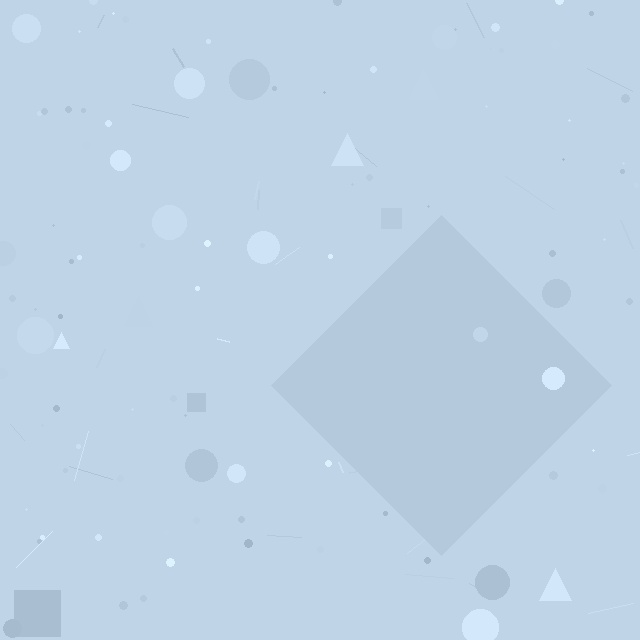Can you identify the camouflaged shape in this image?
The camouflaged shape is a diamond.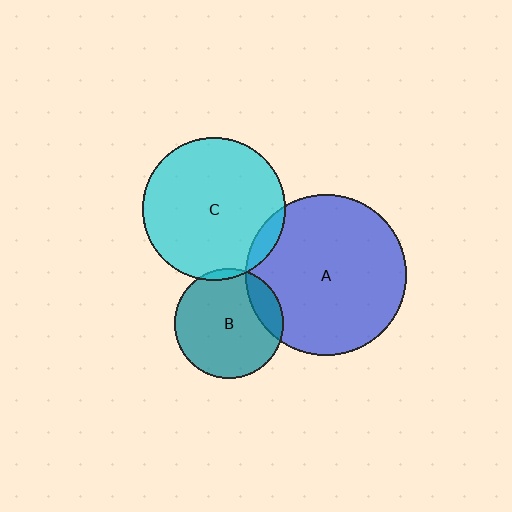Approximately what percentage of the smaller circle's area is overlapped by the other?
Approximately 5%.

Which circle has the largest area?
Circle A (blue).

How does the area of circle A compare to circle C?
Approximately 1.3 times.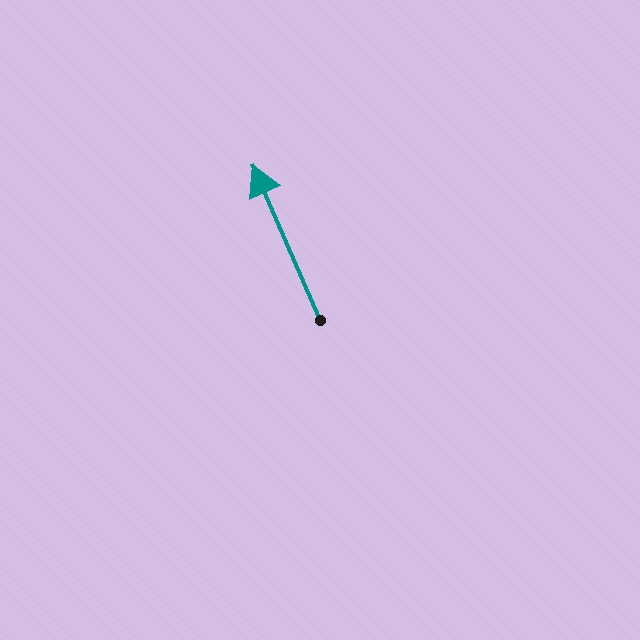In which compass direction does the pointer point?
Northwest.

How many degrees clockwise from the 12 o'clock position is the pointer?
Approximately 337 degrees.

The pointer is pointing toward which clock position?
Roughly 11 o'clock.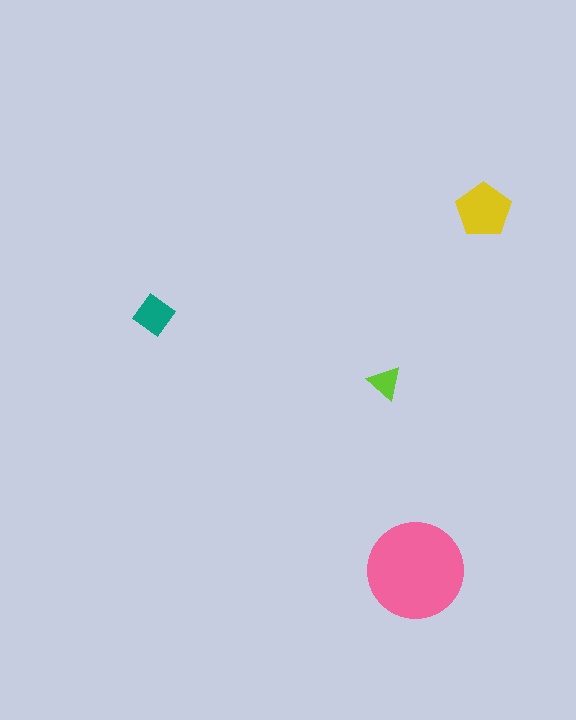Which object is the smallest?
The lime triangle.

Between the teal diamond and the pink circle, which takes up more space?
The pink circle.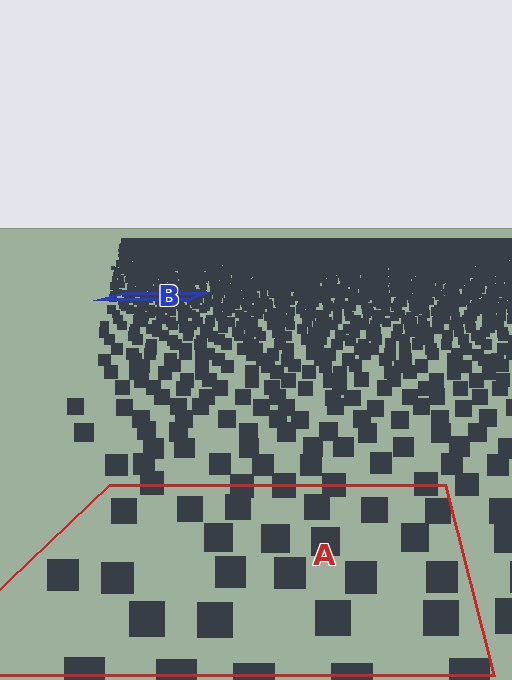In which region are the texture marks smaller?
The texture marks are smaller in region B, because it is farther away.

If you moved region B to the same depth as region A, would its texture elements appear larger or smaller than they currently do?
They would appear larger. At a closer depth, the same texture elements are projected at a bigger on-screen size.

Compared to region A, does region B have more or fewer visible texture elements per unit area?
Region B has more texture elements per unit area — they are packed more densely because it is farther away.